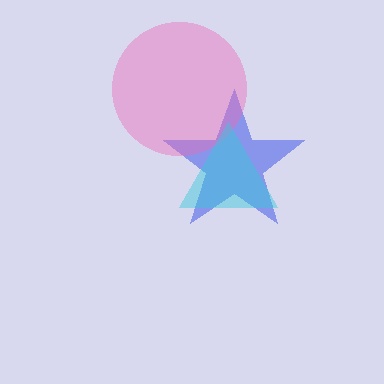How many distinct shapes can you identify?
There are 3 distinct shapes: a blue star, a pink circle, a cyan triangle.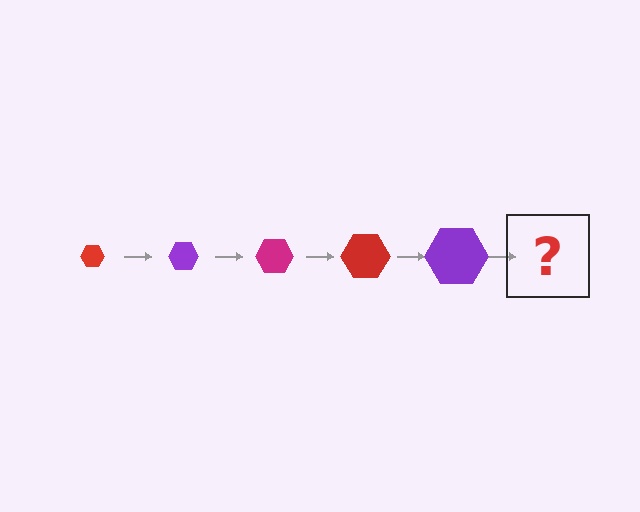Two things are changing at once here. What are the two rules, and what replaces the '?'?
The two rules are that the hexagon grows larger each step and the color cycles through red, purple, and magenta. The '?' should be a magenta hexagon, larger than the previous one.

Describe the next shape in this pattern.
It should be a magenta hexagon, larger than the previous one.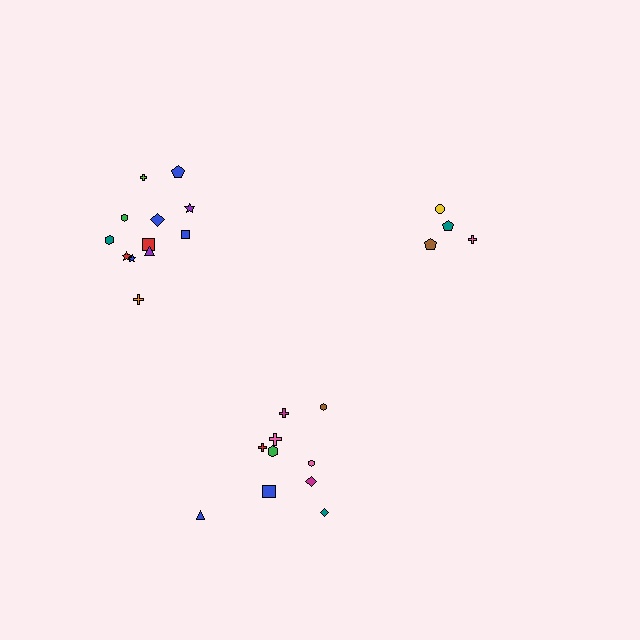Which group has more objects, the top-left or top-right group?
The top-left group.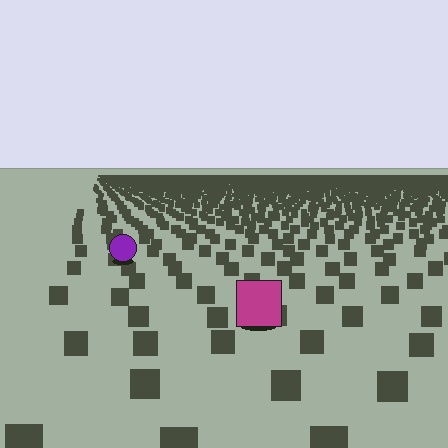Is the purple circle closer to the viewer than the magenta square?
No. The magenta square is closer — you can tell from the texture gradient: the ground texture is coarser near it.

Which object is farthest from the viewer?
The purple circle is farthest from the viewer. It appears smaller and the ground texture around it is denser.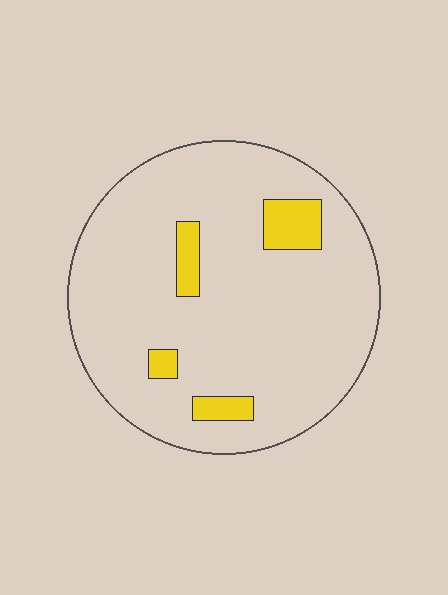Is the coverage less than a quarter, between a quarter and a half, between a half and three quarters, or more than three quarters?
Less than a quarter.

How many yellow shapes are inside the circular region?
4.